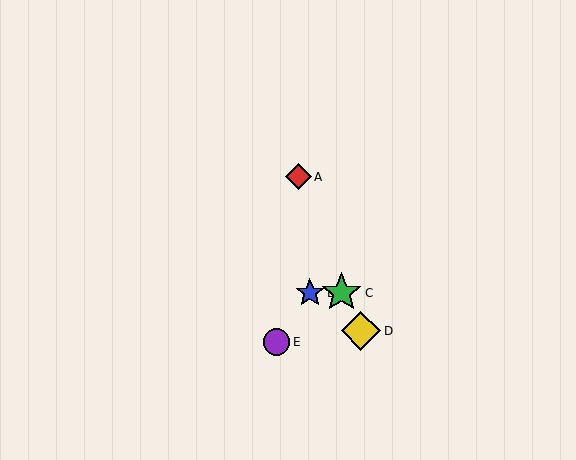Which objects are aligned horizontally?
Objects B, C are aligned horizontally.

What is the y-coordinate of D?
Object D is at y≈331.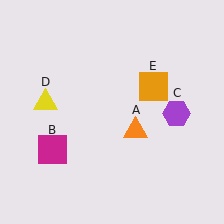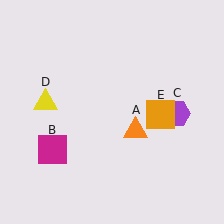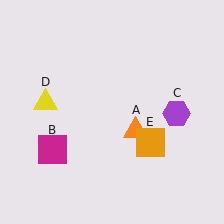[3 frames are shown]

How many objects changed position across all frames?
1 object changed position: orange square (object E).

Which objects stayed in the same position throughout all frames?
Orange triangle (object A) and magenta square (object B) and purple hexagon (object C) and yellow triangle (object D) remained stationary.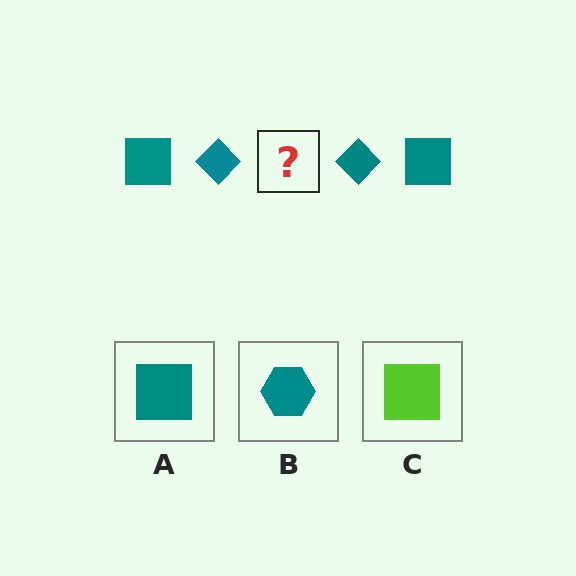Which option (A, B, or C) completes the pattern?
A.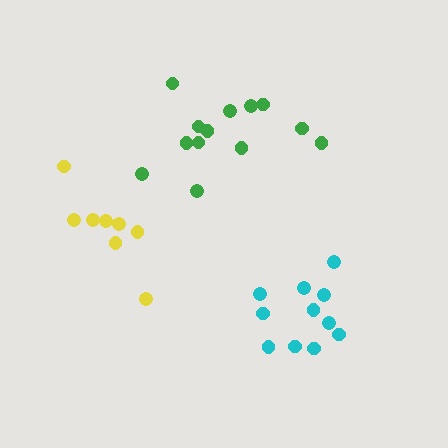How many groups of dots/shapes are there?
There are 3 groups.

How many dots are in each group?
Group 1: 8 dots, Group 2: 13 dots, Group 3: 11 dots (32 total).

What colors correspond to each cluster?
The clusters are colored: yellow, green, cyan.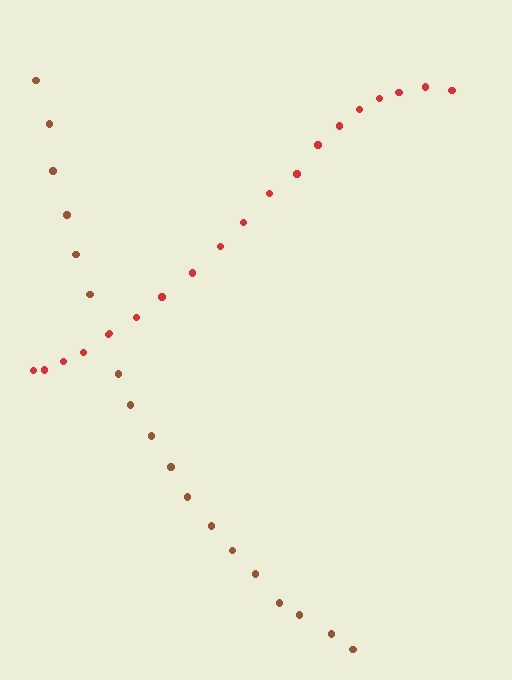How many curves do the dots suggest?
There are 2 distinct paths.